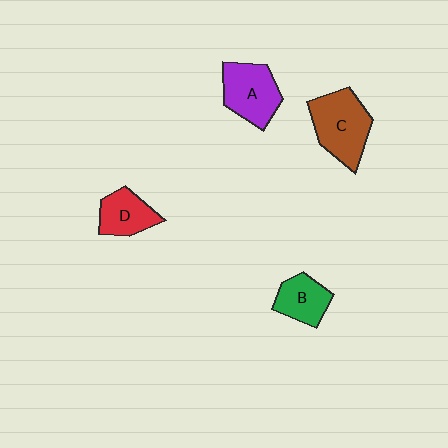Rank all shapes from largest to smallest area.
From largest to smallest: C (brown), A (purple), D (red), B (green).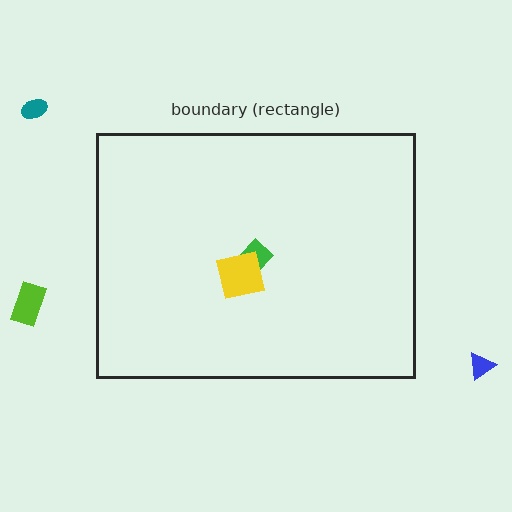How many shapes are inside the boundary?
2 inside, 3 outside.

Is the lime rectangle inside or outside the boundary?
Outside.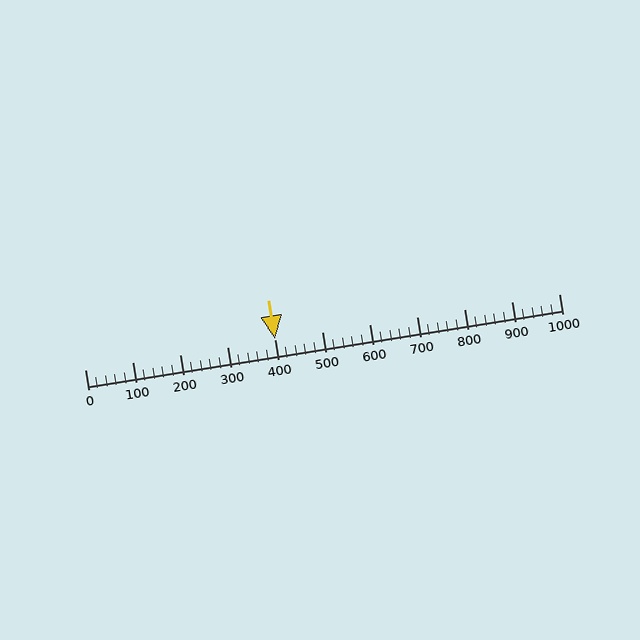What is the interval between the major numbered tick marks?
The major tick marks are spaced 100 units apart.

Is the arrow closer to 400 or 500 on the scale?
The arrow is closer to 400.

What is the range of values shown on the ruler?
The ruler shows values from 0 to 1000.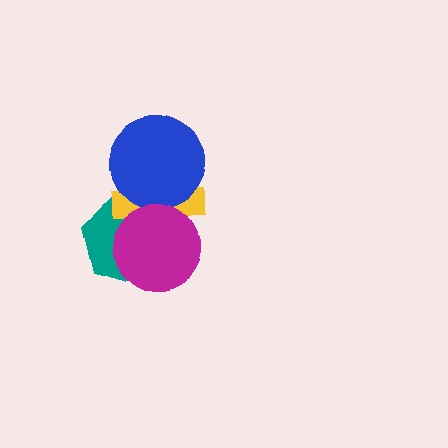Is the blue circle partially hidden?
No, no other shape covers it.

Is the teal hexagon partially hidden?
Yes, it is partially covered by another shape.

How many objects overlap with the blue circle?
2 objects overlap with the blue circle.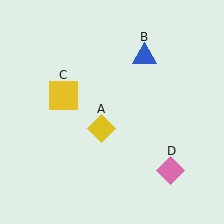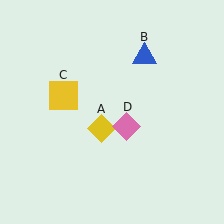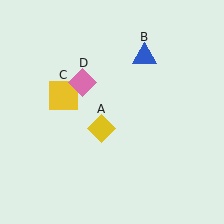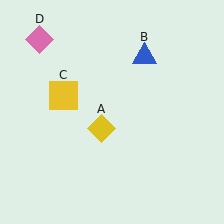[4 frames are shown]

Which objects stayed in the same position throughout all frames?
Yellow diamond (object A) and blue triangle (object B) and yellow square (object C) remained stationary.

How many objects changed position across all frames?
1 object changed position: pink diamond (object D).